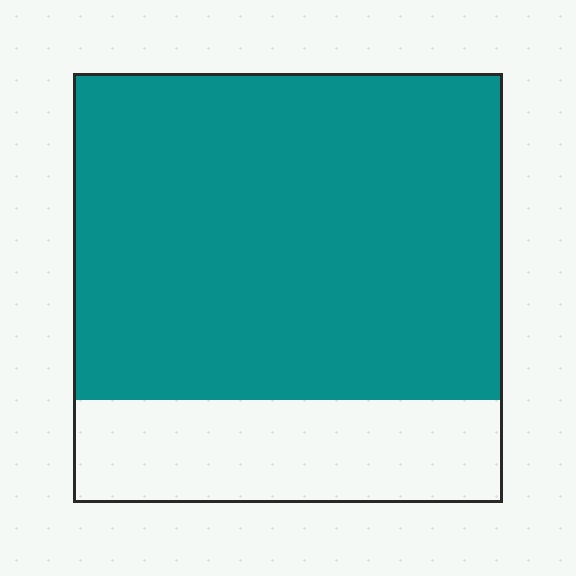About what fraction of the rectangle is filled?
About three quarters (3/4).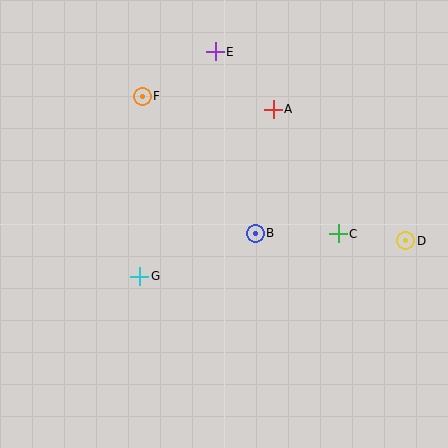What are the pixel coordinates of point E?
Point E is at (215, 52).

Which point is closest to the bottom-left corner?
Point G is closest to the bottom-left corner.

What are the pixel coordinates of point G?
Point G is at (140, 276).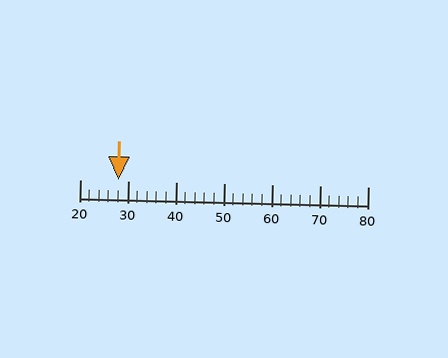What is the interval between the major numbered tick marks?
The major tick marks are spaced 10 units apart.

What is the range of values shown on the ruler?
The ruler shows values from 20 to 80.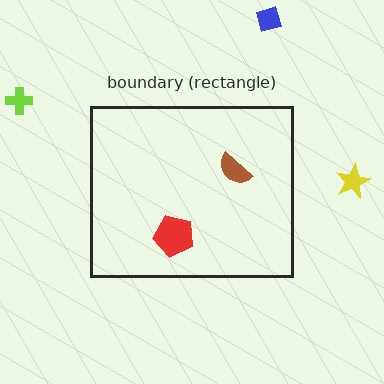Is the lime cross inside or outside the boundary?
Outside.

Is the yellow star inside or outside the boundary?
Outside.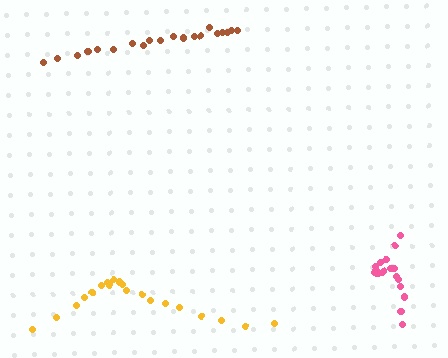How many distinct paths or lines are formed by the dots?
There are 3 distinct paths.